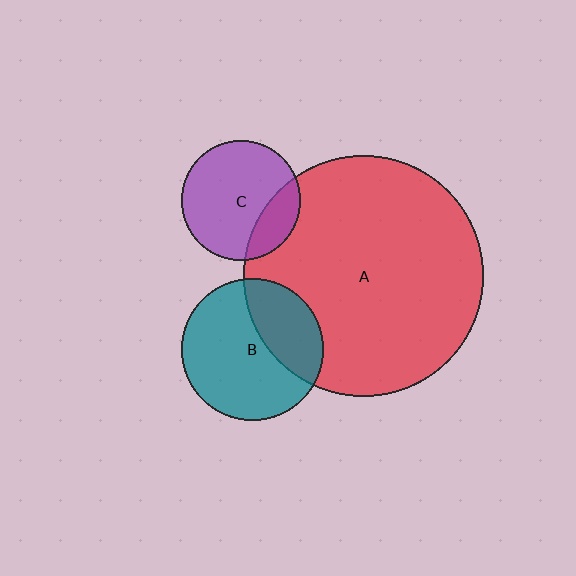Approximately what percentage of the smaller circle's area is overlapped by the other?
Approximately 35%.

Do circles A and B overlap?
Yes.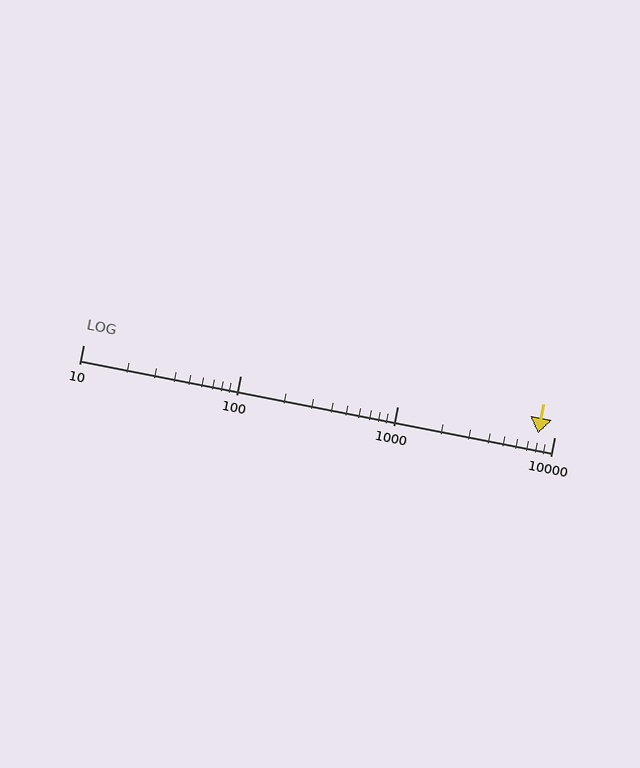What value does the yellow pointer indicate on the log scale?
The pointer indicates approximately 7900.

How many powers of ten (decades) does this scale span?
The scale spans 3 decades, from 10 to 10000.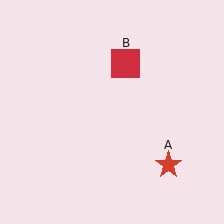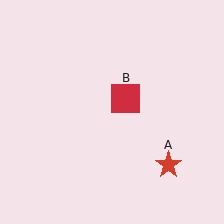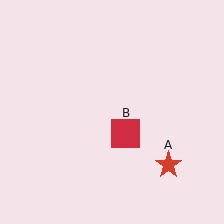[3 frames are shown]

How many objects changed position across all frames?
1 object changed position: red square (object B).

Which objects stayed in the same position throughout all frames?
Red star (object A) remained stationary.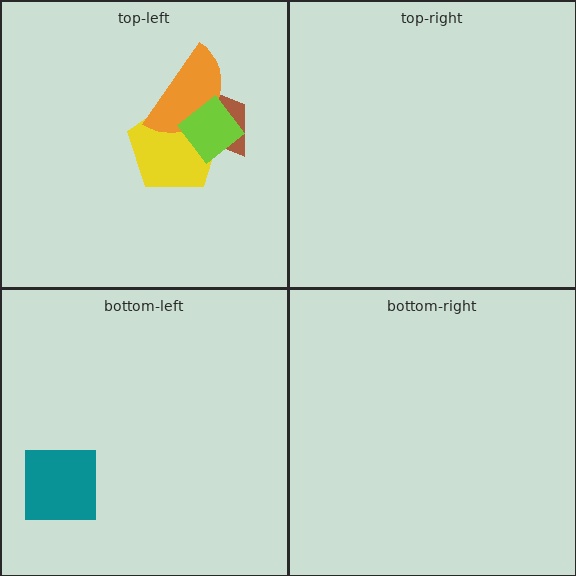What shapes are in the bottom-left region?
The teal square.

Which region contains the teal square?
The bottom-left region.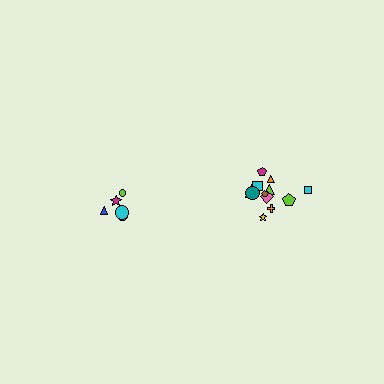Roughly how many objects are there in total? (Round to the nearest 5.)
Roughly 15 objects in total.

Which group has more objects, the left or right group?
The right group.